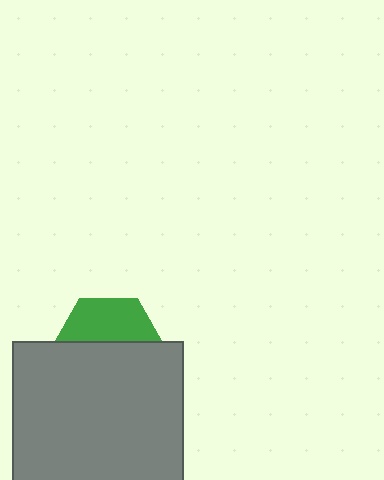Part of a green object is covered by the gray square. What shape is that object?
It is a hexagon.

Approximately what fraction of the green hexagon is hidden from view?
Roughly 59% of the green hexagon is hidden behind the gray square.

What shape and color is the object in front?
The object in front is a gray square.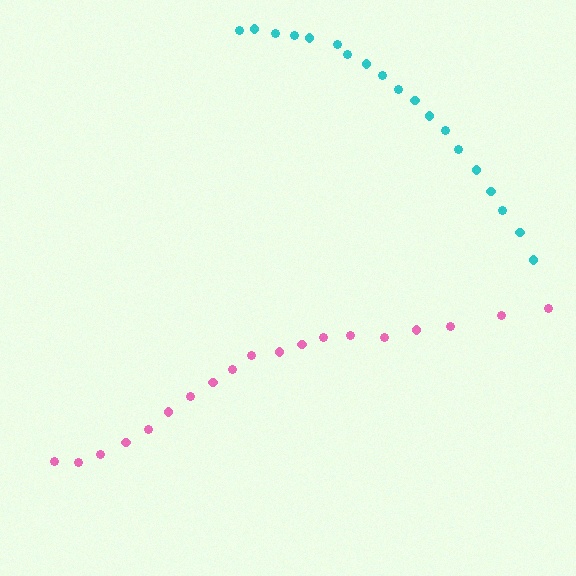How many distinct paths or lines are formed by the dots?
There are 2 distinct paths.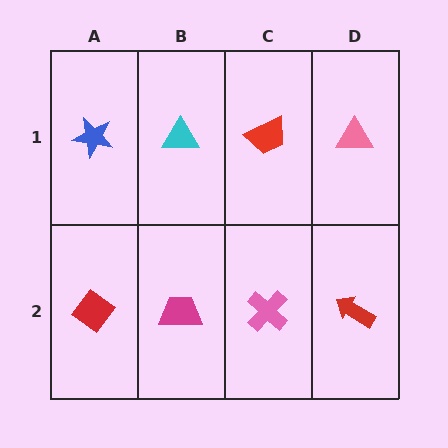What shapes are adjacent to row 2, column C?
A red trapezoid (row 1, column C), a magenta trapezoid (row 2, column B), a red arrow (row 2, column D).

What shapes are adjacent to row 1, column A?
A red diamond (row 2, column A), a cyan triangle (row 1, column B).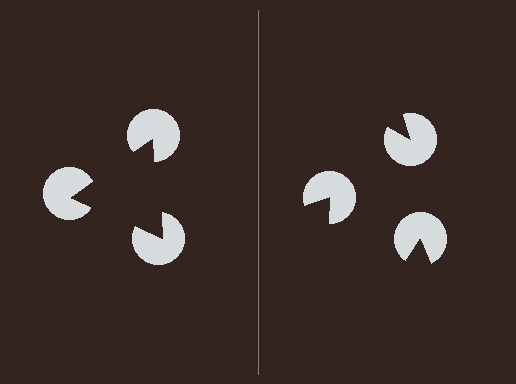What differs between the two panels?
The pac-man discs are positioned identically on both sides; only the wedge orientations differ. On the left they align to a triangle; on the right they are misaligned.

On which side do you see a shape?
An illusory triangle appears on the left side. On the right side the wedge cuts are rotated, so no coherent shape forms.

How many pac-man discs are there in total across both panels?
6 — 3 on each side.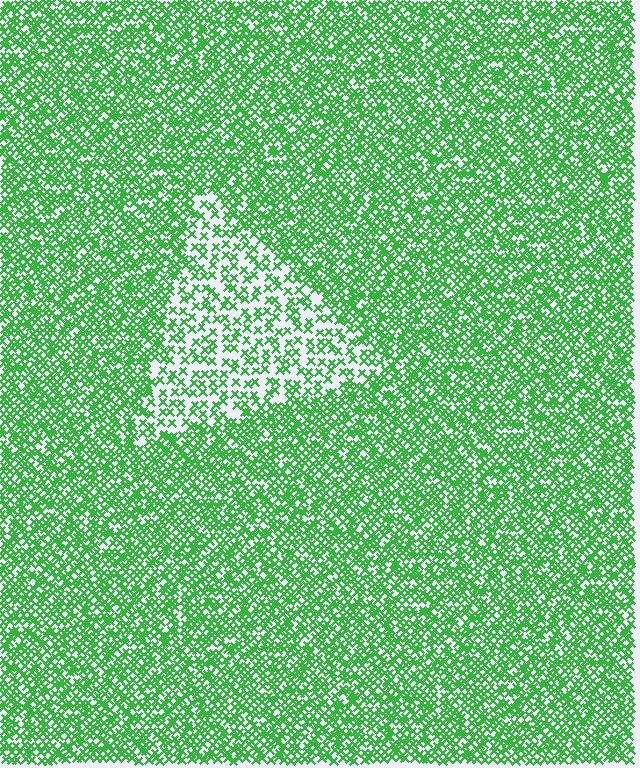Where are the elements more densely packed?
The elements are more densely packed outside the triangle boundary.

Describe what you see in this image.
The image contains small green elements arranged at two different densities. A triangle-shaped region is visible where the elements are less densely packed than the surrounding area.